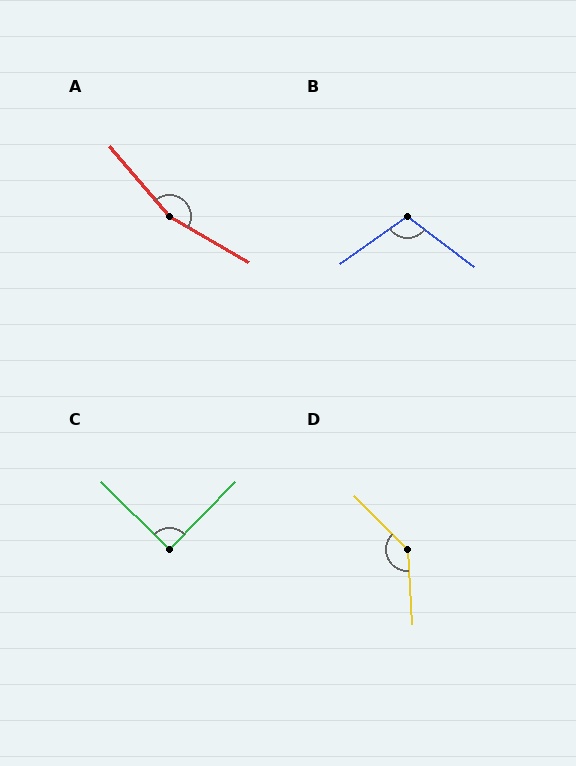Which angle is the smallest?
C, at approximately 90 degrees.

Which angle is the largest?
A, at approximately 161 degrees.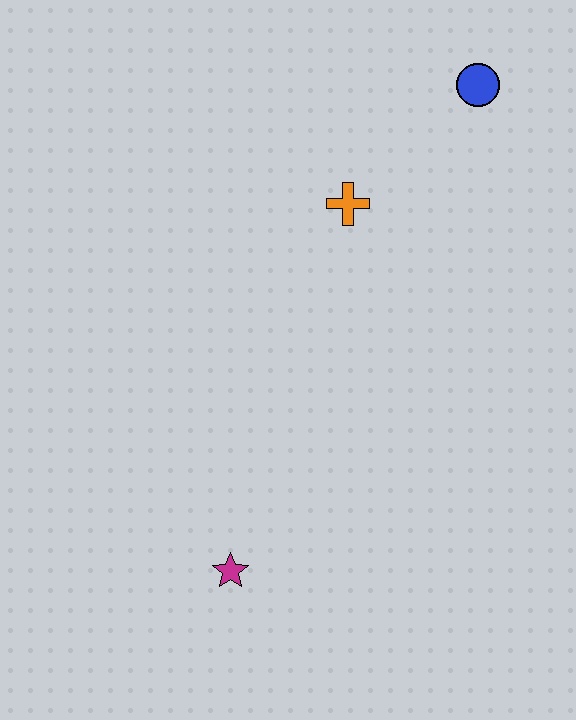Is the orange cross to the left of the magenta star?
No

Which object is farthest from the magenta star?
The blue circle is farthest from the magenta star.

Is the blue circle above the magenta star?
Yes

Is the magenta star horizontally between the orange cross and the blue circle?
No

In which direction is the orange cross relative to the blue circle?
The orange cross is to the left of the blue circle.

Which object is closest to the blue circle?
The orange cross is closest to the blue circle.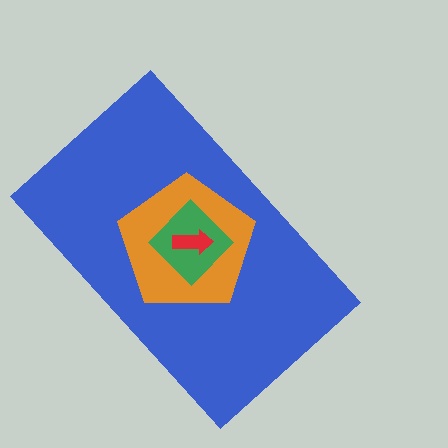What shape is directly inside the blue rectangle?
The orange pentagon.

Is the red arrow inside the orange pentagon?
Yes.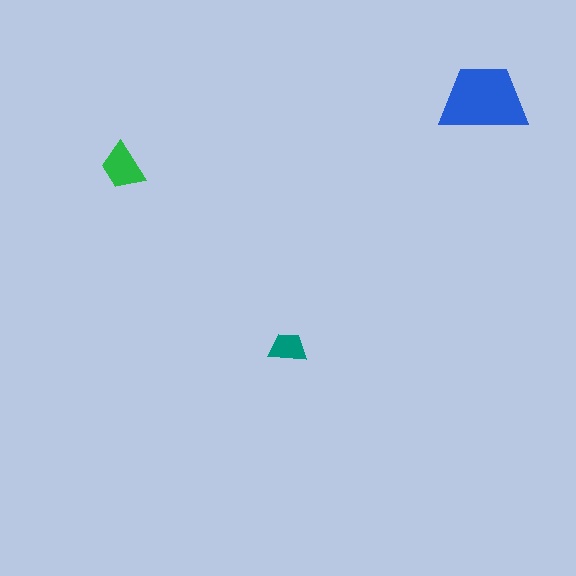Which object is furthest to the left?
The green trapezoid is leftmost.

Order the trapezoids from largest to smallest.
the blue one, the green one, the teal one.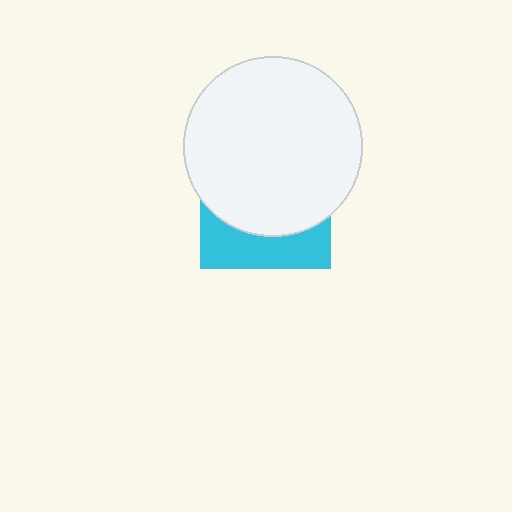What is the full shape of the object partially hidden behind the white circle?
The partially hidden object is a cyan square.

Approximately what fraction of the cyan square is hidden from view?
Roughly 68% of the cyan square is hidden behind the white circle.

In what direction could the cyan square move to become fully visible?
The cyan square could move down. That would shift it out from behind the white circle entirely.